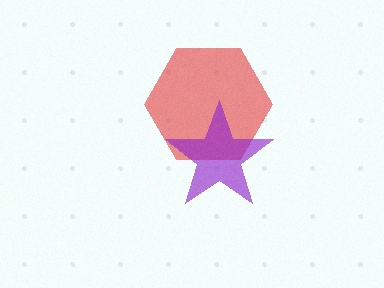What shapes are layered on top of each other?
The layered shapes are: a red hexagon, a purple star.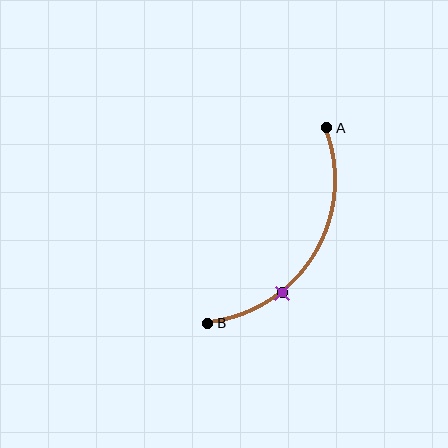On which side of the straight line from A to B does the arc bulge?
The arc bulges to the right of the straight line connecting A and B.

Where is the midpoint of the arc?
The arc midpoint is the point on the curve farthest from the straight line joining A and B. It sits to the right of that line.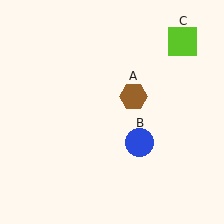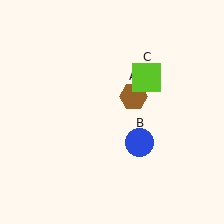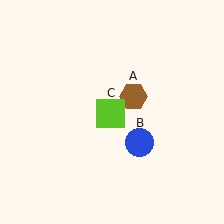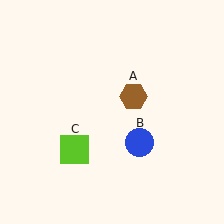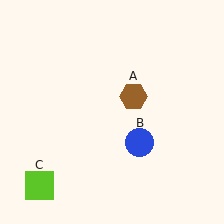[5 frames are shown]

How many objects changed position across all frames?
1 object changed position: lime square (object C).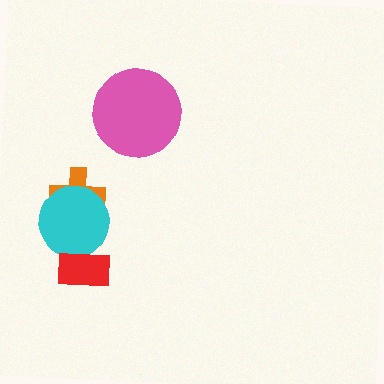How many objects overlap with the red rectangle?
1 object overlaps with the red rectangle.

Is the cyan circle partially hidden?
Yes, it is partially covered by another shape.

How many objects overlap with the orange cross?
1 object overlaps with the orange cross.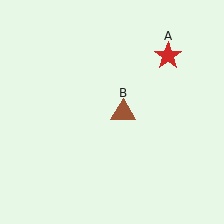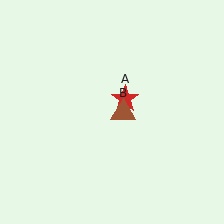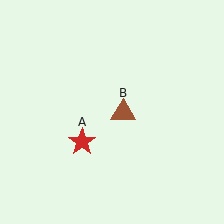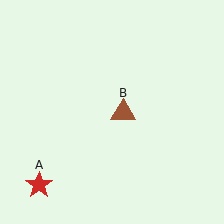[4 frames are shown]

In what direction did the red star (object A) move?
The red star (object A) moved down and to the left.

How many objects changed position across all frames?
1 object changed position: red star (object A).